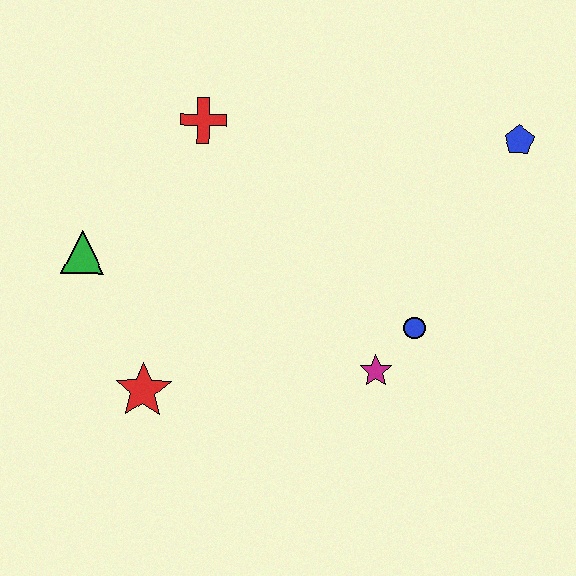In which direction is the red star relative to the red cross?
The red star is below the red cross.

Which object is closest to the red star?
The green triangle is closest to the red star.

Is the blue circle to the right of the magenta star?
Yes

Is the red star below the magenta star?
Yes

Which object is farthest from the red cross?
The blue pentagon is farthest from the red cross.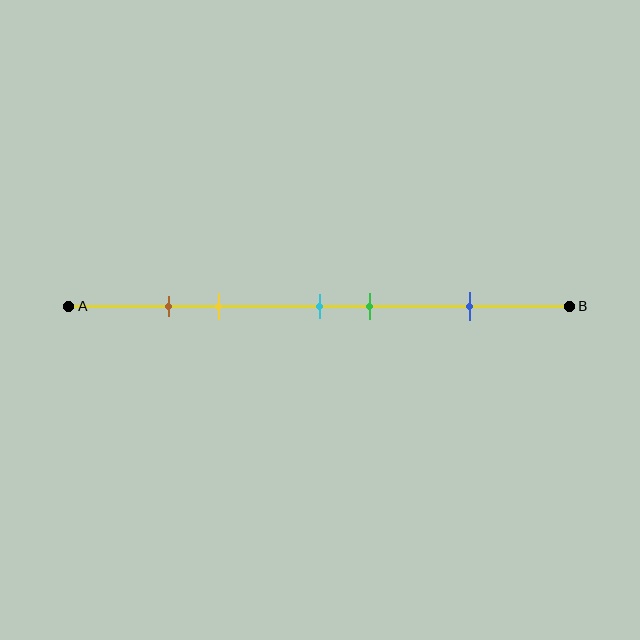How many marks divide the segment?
There are 5 marks dividing the segment.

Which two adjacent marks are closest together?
The brown and yellow marks are the closest adjacent pair.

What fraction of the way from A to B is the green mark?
The green mark is approximately 60% (0.6) of the way from A to B.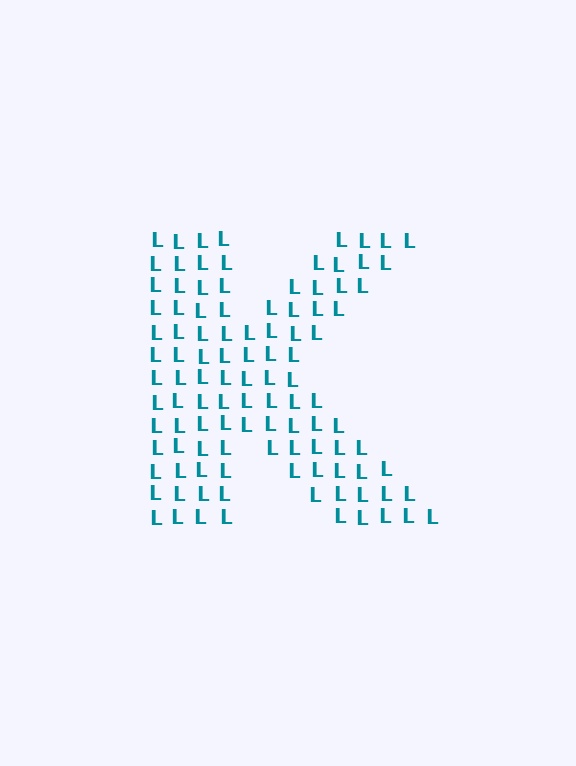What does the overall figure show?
The overall figure shows the letter K.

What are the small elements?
The small elements are letter L's.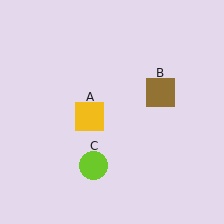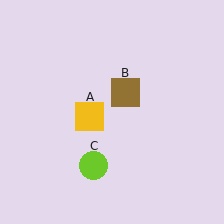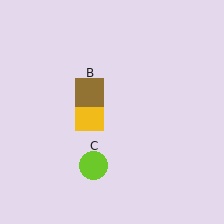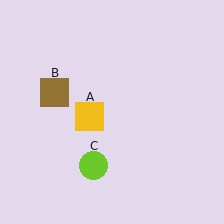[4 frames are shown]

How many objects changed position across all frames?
1 object changed position: brown square (object B).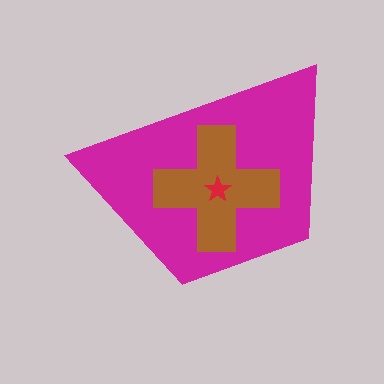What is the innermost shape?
The red star.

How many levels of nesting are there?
3.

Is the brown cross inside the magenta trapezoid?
Yes.